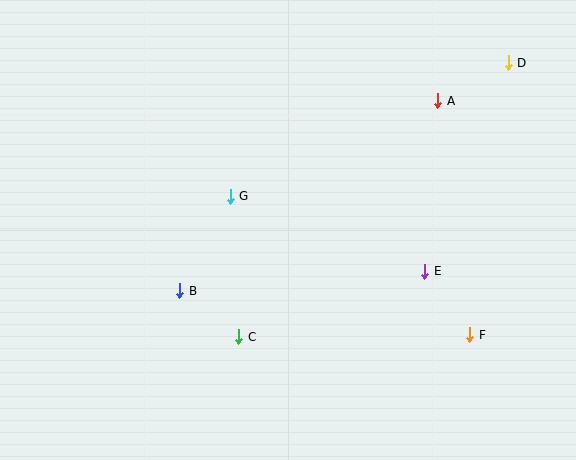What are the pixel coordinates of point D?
Point D is at (508, 63).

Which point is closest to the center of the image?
Point G at (230, 196) is closest to the center.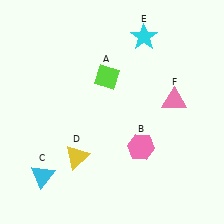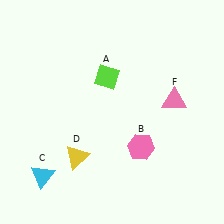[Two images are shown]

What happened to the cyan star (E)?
The cyan star (E) was removed in Image 2. It was in the top-right area of Image 1.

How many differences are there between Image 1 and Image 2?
There is 1 difference between the two images.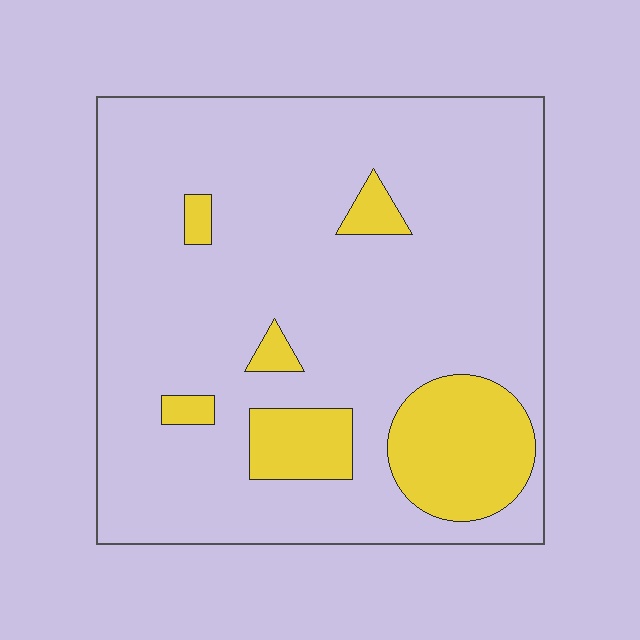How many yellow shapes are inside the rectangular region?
6.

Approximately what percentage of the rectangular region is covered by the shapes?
Approximately 15%.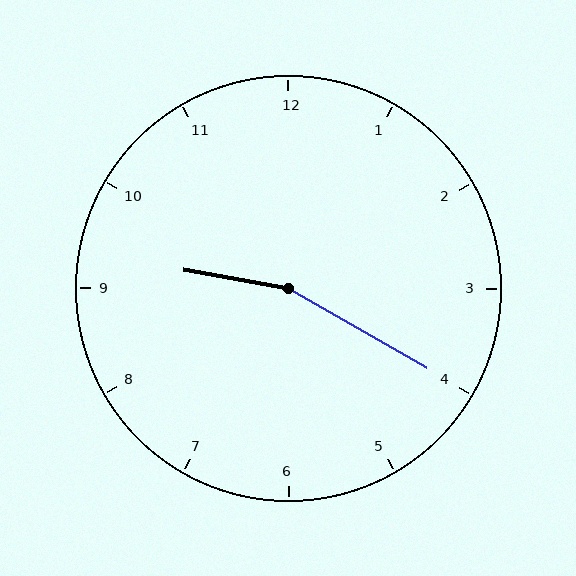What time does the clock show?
9:20.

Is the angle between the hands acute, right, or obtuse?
It is obtuse.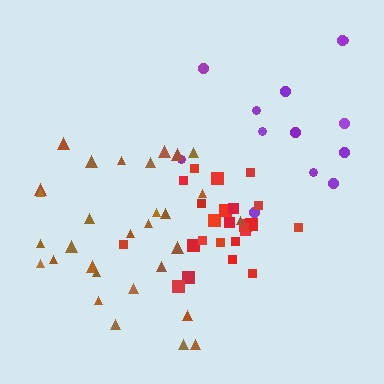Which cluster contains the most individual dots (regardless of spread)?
Brown (30).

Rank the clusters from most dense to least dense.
red, brown, purple.